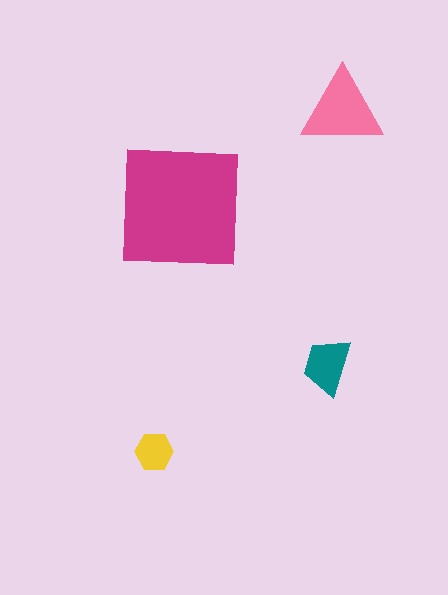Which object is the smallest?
The yellow hexagon.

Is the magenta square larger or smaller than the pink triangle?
Larger.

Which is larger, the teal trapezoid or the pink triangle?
The pink triangle.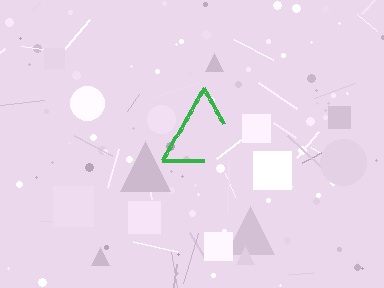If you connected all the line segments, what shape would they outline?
They would outline a triangle.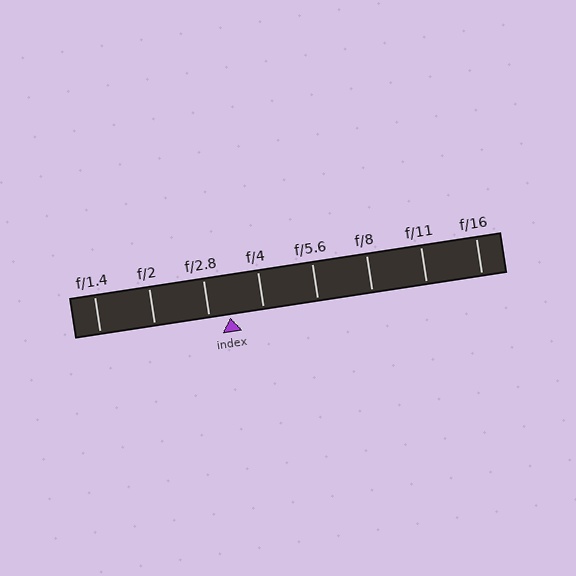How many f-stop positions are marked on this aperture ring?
There are 8 f-stop positions marked.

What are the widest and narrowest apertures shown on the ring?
The widest aperture shown is f/1.4 and the narrowest is f/16.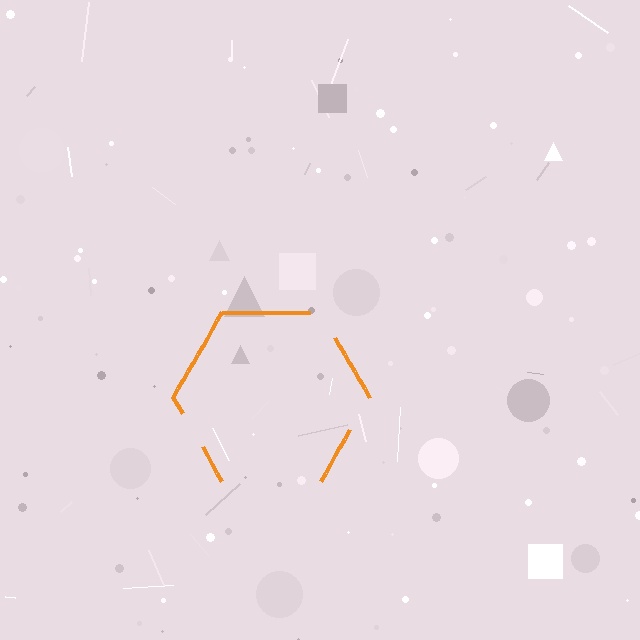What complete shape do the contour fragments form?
The contour fragments form a hexagon.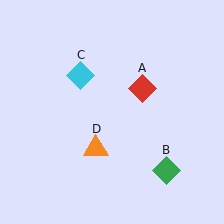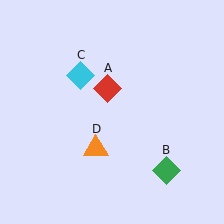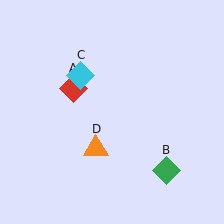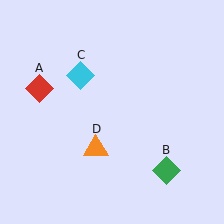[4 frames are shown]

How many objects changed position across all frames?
1 object changed position: red diamond (object A).